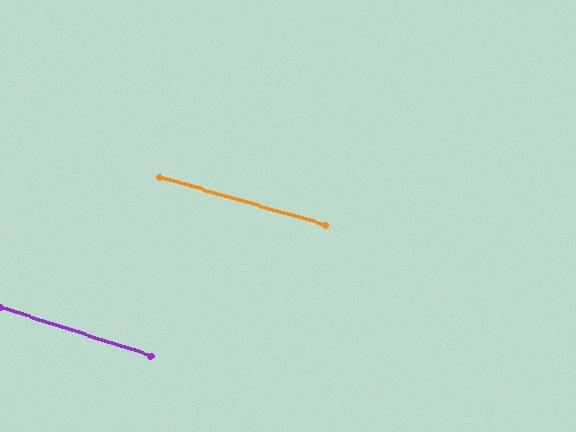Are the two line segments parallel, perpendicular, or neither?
Parallel — their directions differ by only 1.9°.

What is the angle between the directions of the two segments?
Approximately 2 degrees.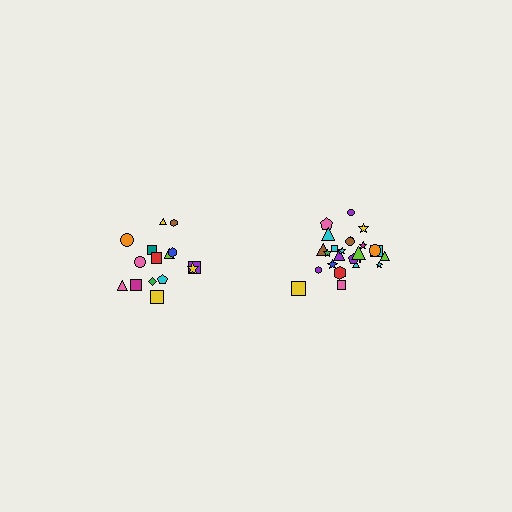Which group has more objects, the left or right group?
The right group.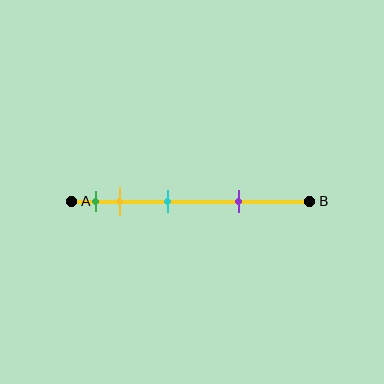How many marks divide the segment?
There are 4 marks dividing the segment.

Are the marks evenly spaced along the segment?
No, the marks are not evenly spaced.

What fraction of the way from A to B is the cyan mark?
The cyan mark is approximately 40% (0.4) of the way from A to B.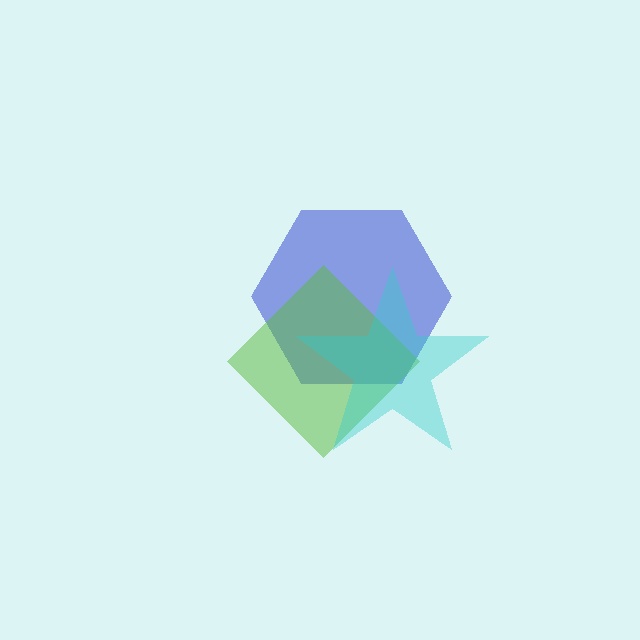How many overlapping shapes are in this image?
There are 3 overlapping shapes in the image.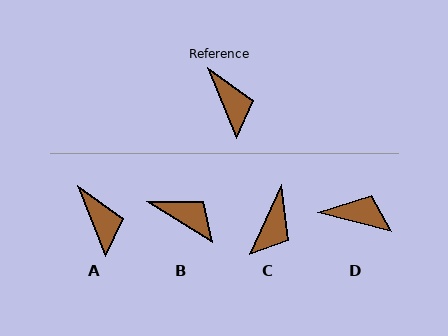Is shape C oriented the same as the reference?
No, it is off by about 46 degrees.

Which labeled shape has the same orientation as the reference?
A.